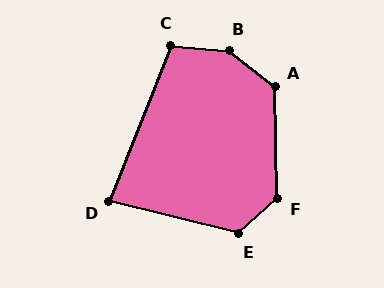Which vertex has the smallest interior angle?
D, at approximately 83 degrees.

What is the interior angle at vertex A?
Approximately 130 degrees (obtuse).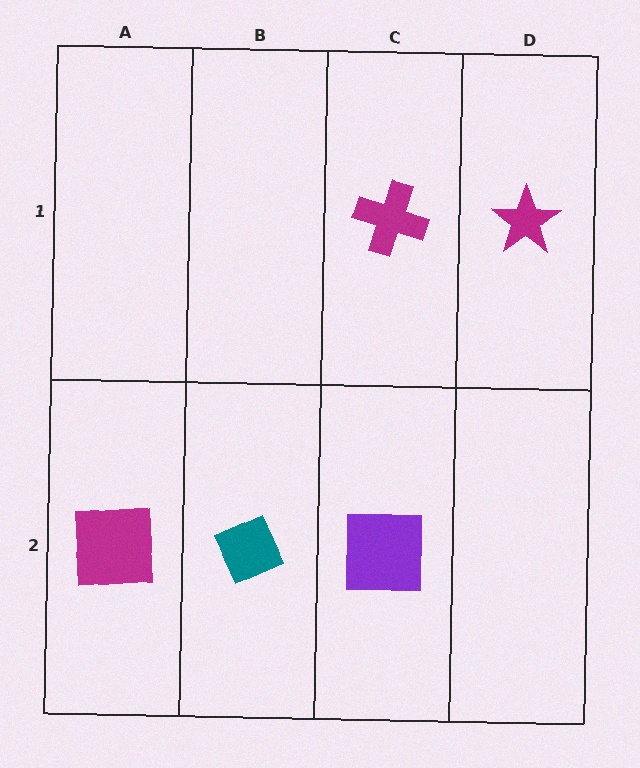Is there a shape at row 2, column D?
No, that cell is empty.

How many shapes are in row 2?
3 shapes.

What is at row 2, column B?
A teal diamond.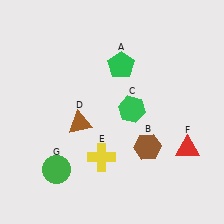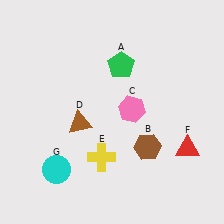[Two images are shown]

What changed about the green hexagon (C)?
In Image 1, C is green. In Image 2, it changed to pink.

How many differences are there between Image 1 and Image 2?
There are 2 differences between the two images.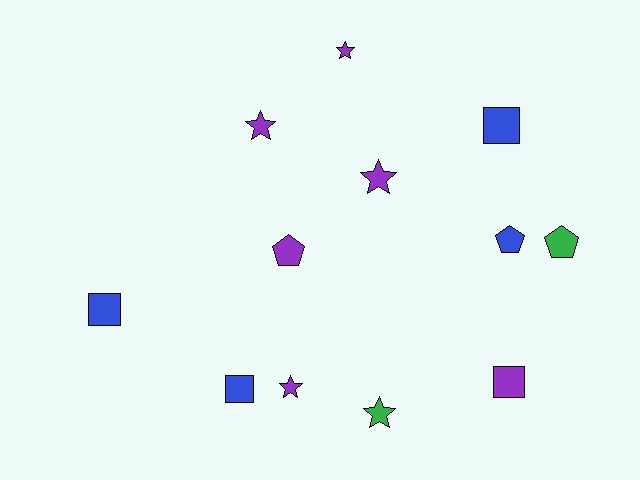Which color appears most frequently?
Purple, with 6 objects.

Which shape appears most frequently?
Star, with 5 objects.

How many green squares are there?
There are no green squares.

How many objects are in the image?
There are 12 objects.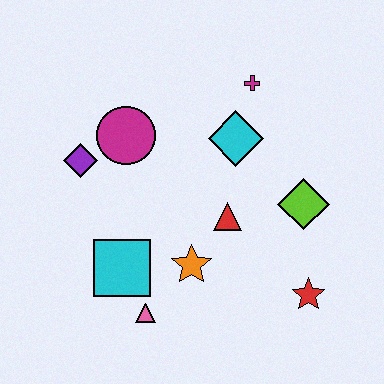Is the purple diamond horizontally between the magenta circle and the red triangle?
No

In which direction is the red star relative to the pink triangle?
The red star is to the right of the pink triangle.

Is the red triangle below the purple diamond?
Yes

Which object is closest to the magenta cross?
The cyan diamond is closest to the magenta cross.